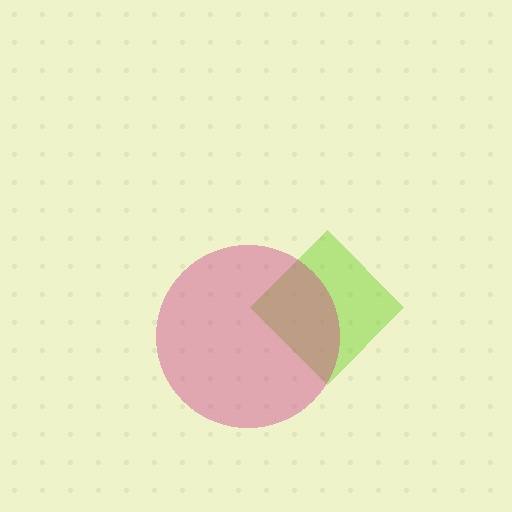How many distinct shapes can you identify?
There are 2 distinct shapes: a lime diamond, a magenta circle.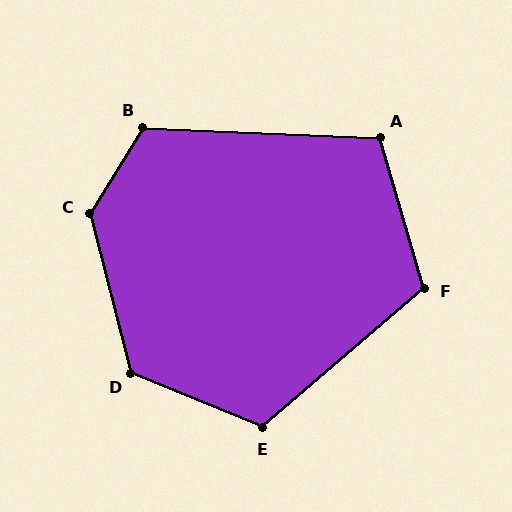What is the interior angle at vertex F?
Approximately 114 degrees (obtuse).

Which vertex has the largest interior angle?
C, at approximately 134 degrees.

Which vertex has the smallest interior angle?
A, at approximately 109 degrees.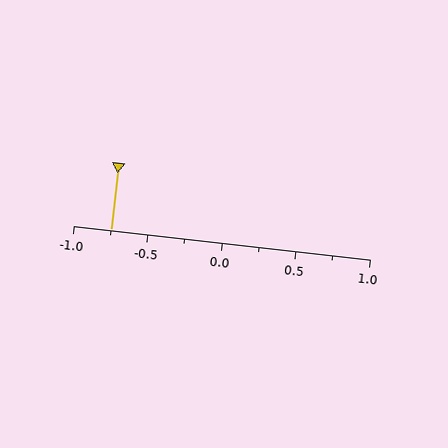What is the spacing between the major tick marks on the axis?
The major ticks are spaced 0.5 apart.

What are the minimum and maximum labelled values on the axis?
The axis runs from -1.0 to 1.0.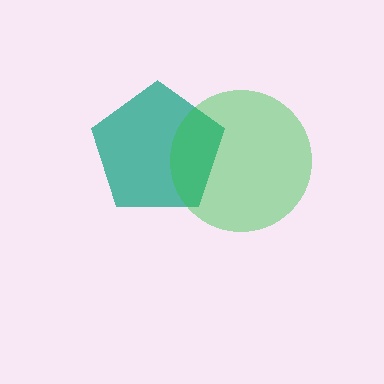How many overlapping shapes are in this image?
There are 2 overlapping shapes in the image.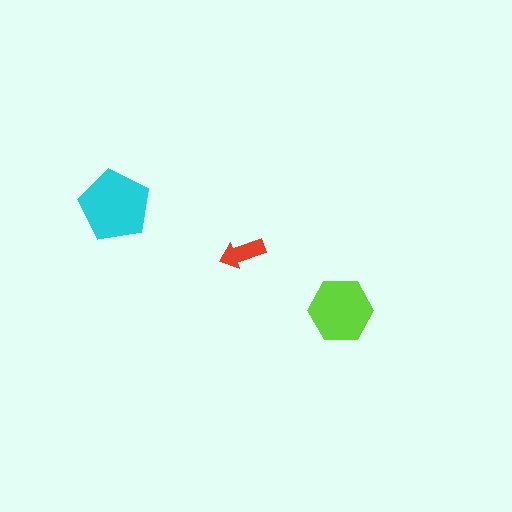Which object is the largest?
The cyan pentagon.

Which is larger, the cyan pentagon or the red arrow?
The cyan pentagon.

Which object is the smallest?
The red arrow.